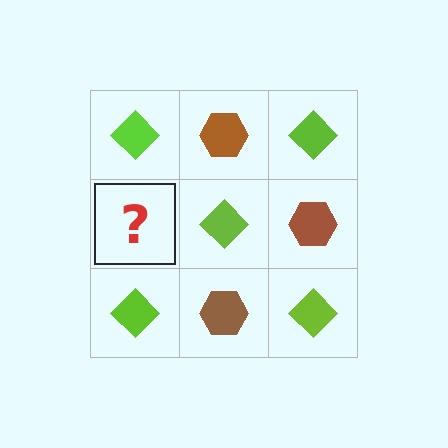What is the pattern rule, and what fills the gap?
The rule is that it alternates lime diamond and brown hexagon in a checkerboard pattern. The gap should be filled with a brown hexagon.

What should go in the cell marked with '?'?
The missing cell should contain a brown hexagon.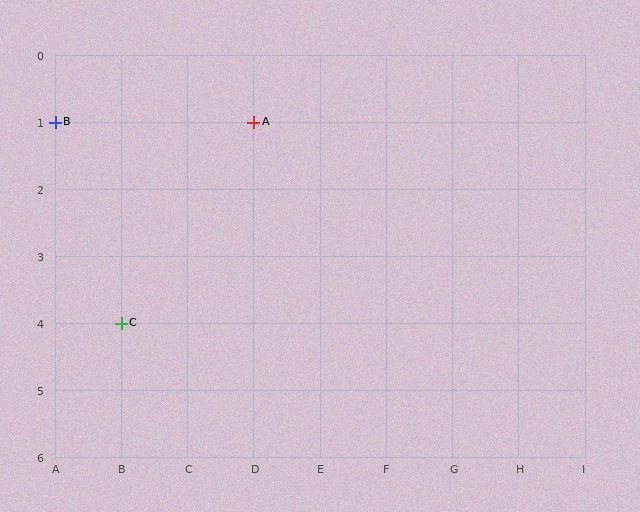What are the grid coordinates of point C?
Point C is at grid coordinates (B, 4).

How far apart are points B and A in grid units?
Points B and A are 3 columns apart.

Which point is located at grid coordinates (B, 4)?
Point C is at (B, 4).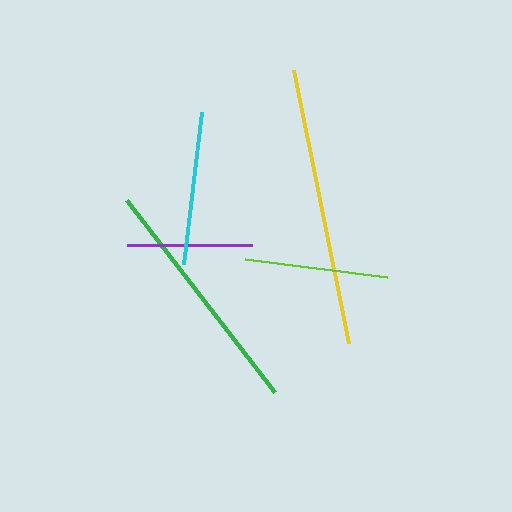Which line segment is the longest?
The yellow line is the longest at approximately 279 pixels.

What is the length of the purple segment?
The purple segment is approximately 125 pixels long.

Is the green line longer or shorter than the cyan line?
The green line is longer than the cyan line.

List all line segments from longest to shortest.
From longest to shortest: yellow, green, cyan, lime, purple.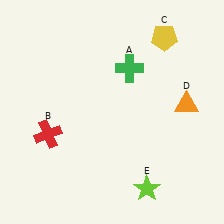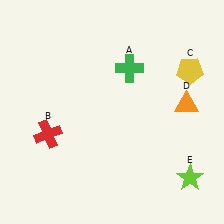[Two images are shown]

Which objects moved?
The objects that moved are: the yellow pentagon (C), the lime star (E).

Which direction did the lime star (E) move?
The lime star (E) moved right.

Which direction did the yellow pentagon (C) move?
The yellow pentagon (C) moved down.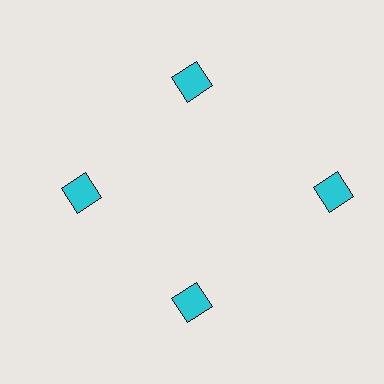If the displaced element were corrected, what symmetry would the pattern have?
It would have 4-fold rotational symmetry — the pattern would map onto itself every 90 degrees.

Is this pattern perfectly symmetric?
No. The 4 cyan diamonds are arranged in a ring, but one element near the 3 o'clock position is pushed outward from the center, breaking the 4-fold rotational symmetry.